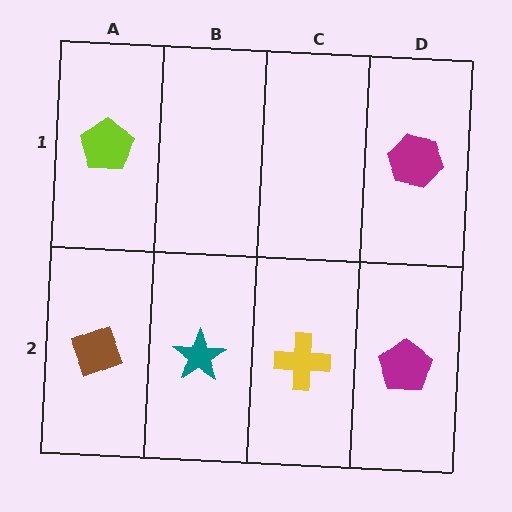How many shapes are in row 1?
2 shapes.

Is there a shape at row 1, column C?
No, that cell is empty.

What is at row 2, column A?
A brown diamond.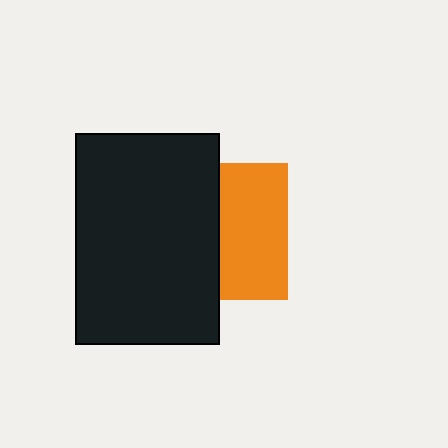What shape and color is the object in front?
The object in front is a black rectangle.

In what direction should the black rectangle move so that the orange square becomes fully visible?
The black rectangle should move left. That is the shortest direction to clear the overlap and leave the orange square fully visible.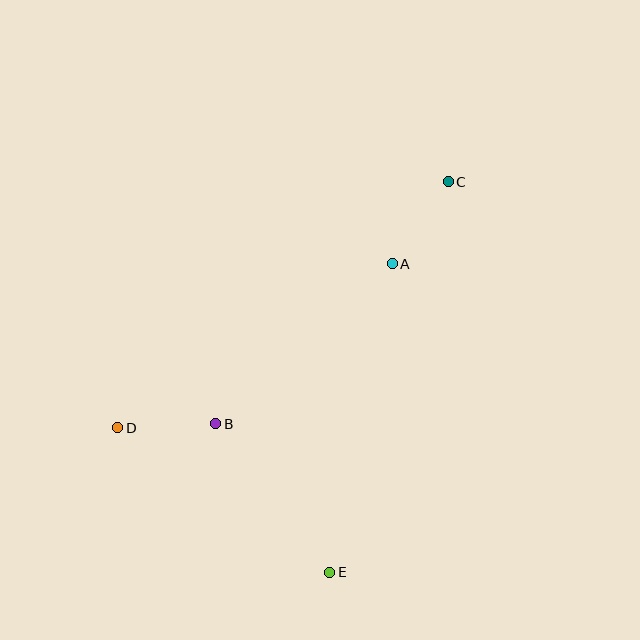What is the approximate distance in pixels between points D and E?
The distance between D and E is approximately 257 pixels.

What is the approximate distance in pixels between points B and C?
The distance between B and C is approximately 336 pixels.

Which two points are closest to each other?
Points B and D are closest to each other.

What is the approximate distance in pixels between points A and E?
The distance between A and E is approximately 315 pixels.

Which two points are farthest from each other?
Points C and D are farthest from each other.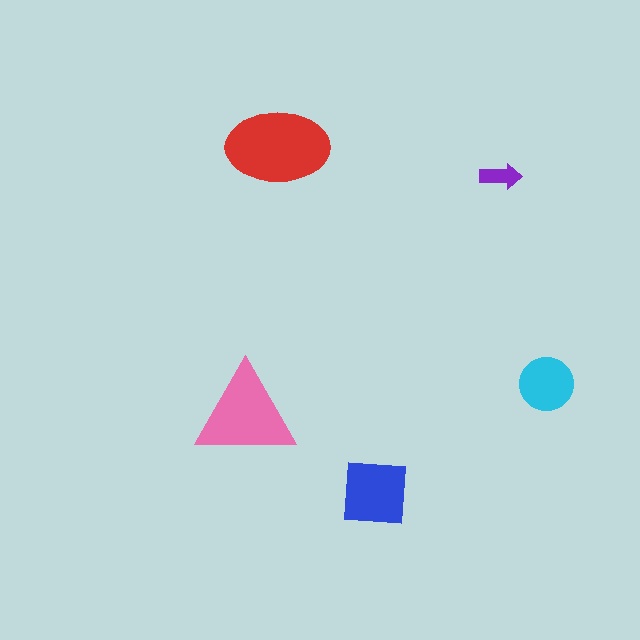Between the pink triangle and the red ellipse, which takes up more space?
The red ellipse.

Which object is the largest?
The red ellipse.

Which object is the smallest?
The purple arrow.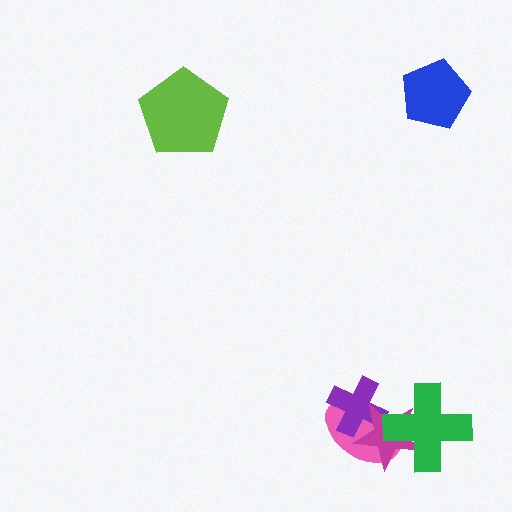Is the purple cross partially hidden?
Yes, it is partially covered by another shape.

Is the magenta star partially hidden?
Yes, it is partially covered by another shape.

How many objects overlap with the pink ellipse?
3 objects overlap with the pink ellipse.